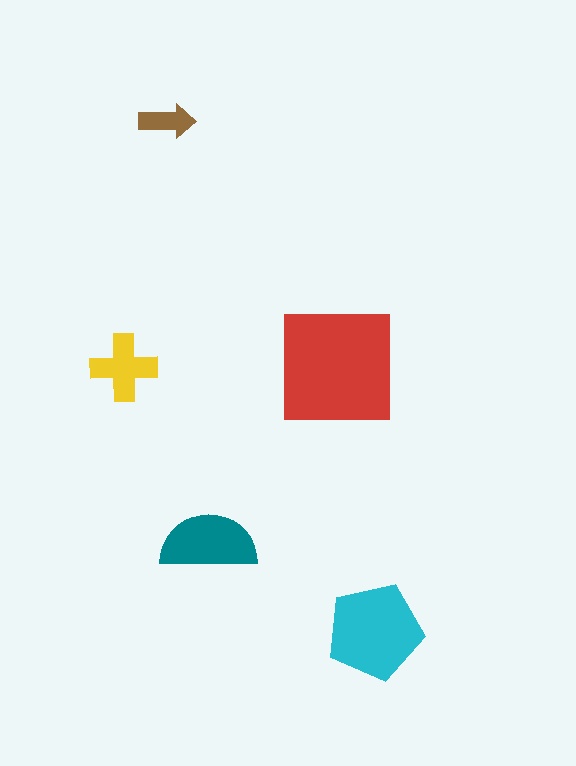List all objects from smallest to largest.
The brown arrow, the yellow cross, the teal semicircle, the cyan pentagon, the red square.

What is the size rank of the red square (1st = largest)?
1st.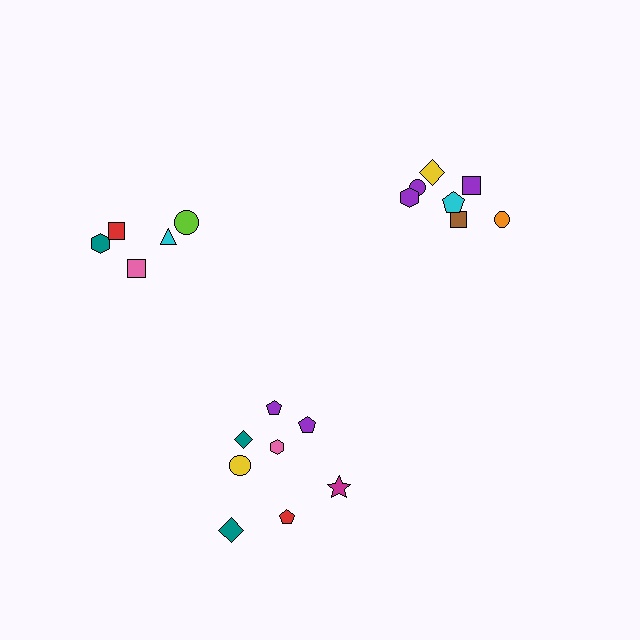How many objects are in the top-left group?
There are 5 objects.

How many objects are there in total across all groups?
There are 20 objects.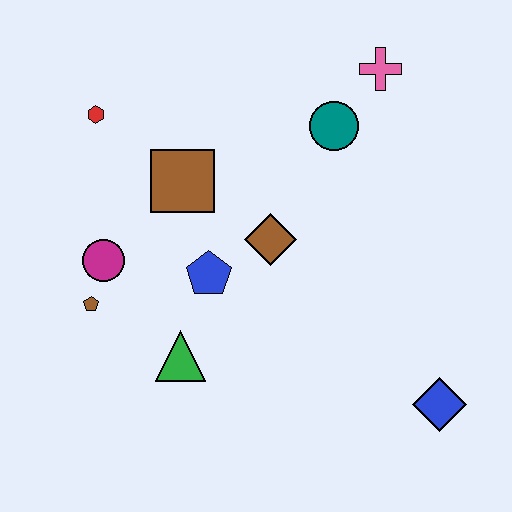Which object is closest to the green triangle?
The blue pentagon is closest to the green triangle.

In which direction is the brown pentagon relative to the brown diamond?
The brown pentagon is to the left of the brown diamond.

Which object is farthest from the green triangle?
The pink cross is farthest from the green triangle.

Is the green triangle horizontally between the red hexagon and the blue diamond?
Yes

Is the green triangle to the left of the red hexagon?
No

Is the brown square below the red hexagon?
Yes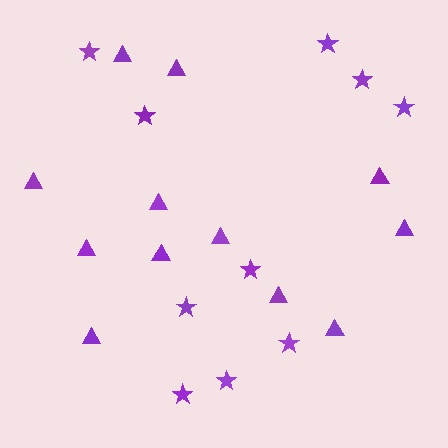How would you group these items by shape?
There are 2 groups: one group of stars (10) and one group of triangles (12).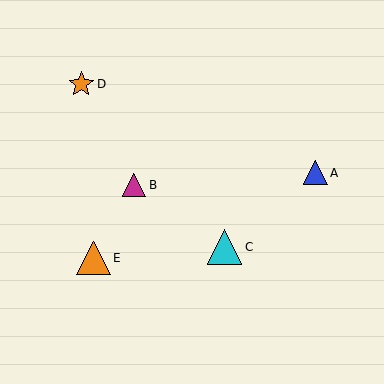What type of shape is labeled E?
Shape E is an orange triangle.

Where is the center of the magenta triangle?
The center of the magenta triangle is at (134, 185).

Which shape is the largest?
The cyan triangle (labeled C) is the largest.